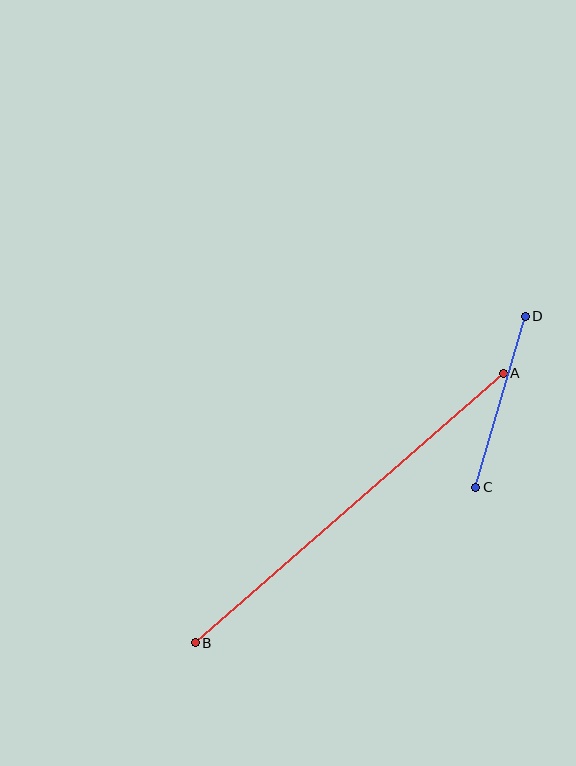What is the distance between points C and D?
The distance is approximately 178 pixels.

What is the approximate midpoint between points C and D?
The midpoint is at approximately (500, 402) pixels.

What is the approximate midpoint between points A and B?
The midpoint is at approximately (349, 508) pixels.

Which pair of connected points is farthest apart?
Points A and B are farthest apart.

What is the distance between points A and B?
The distance is approximately 409 pixels.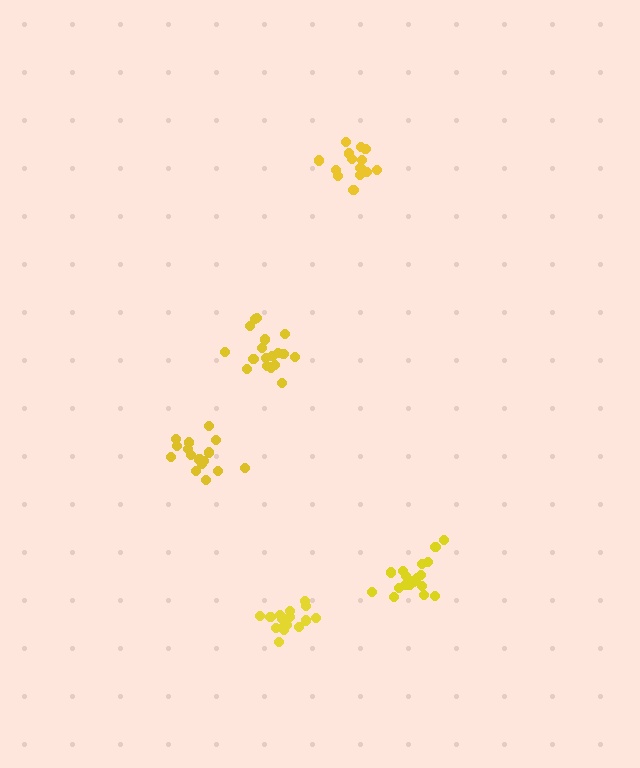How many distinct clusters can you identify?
There are 5 distinct clusters.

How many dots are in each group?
Group 1: 19 dots, Group 2: 18 dots, Group 3: 16 dots, Group 4: 17 dots, Group 5: 14 dots (84 total).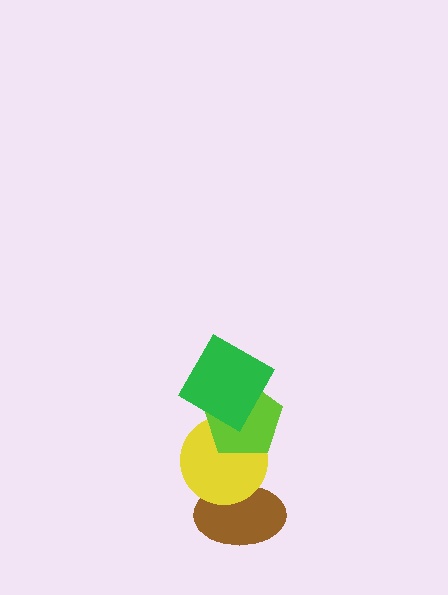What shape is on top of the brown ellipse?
The yellow circle is on top of the brown ellipse.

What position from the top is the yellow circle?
The yellow circle is 3rd from the top.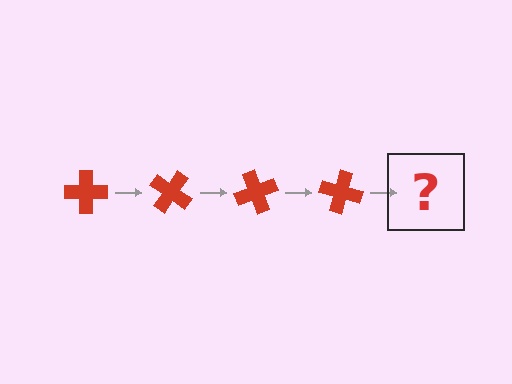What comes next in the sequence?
The next element should be a red cross rotated 140 degrees.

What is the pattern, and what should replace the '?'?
The pattern is that the cross rotates 35 degrees each step. The '?' should be a red cross rotated 140 degrees.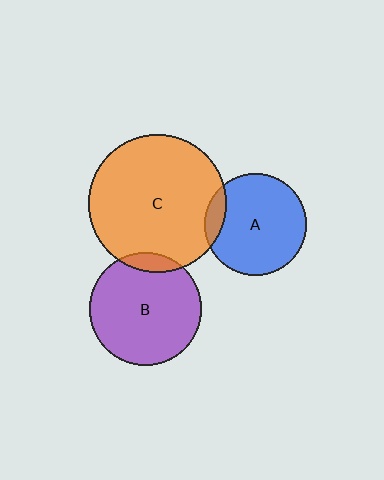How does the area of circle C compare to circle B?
Approximately 1.5 times.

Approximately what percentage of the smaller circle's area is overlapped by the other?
Approximately 10%.